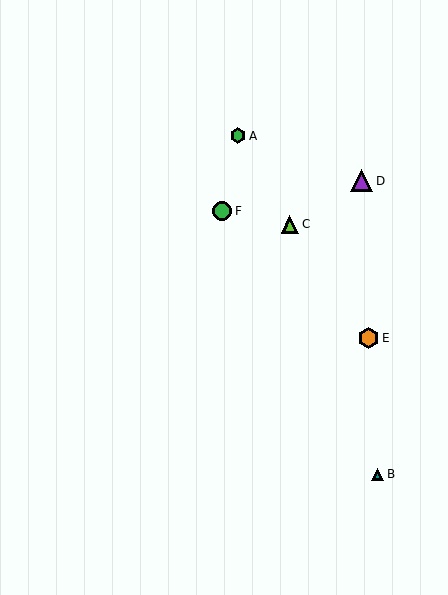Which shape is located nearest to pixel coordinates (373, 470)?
The teal triangle (labeled B) at (377, 474) is nearest to that location.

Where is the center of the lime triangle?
The center of the lime triangle is at (290, 224).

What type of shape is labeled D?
Shape D is a purple triangle.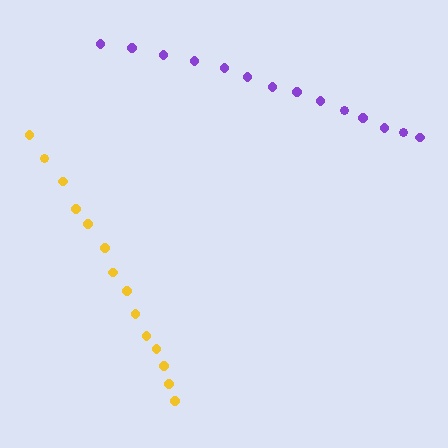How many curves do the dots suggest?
There are 2 distinct paths.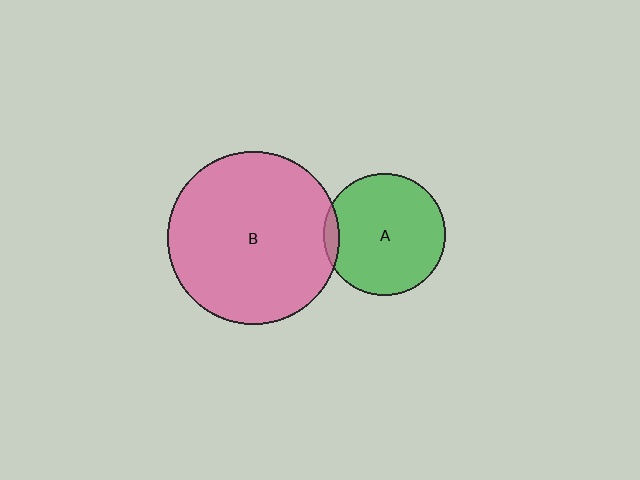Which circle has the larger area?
Circle B (pink).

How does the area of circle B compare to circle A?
Approximately 2.0 times.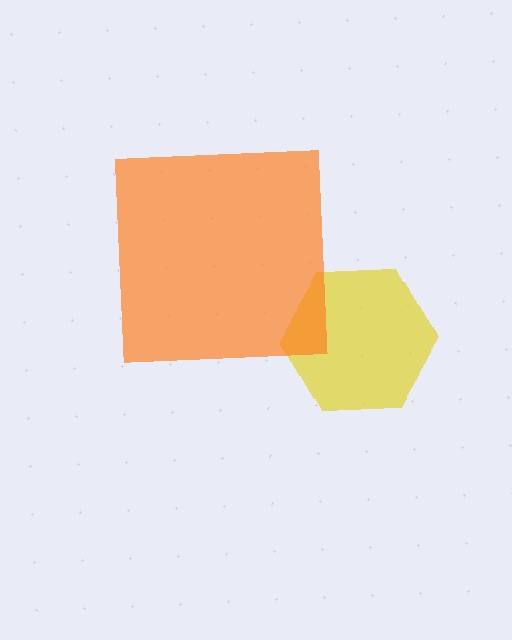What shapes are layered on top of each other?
The layered shapes are: a yellow hexagon, an orange square.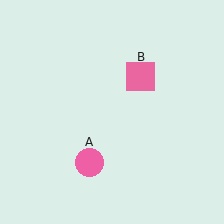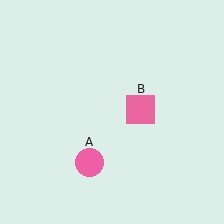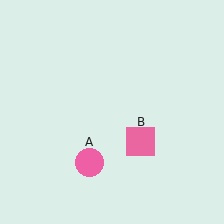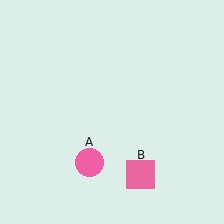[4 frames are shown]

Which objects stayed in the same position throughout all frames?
Pink circle (object A) remained stationary.